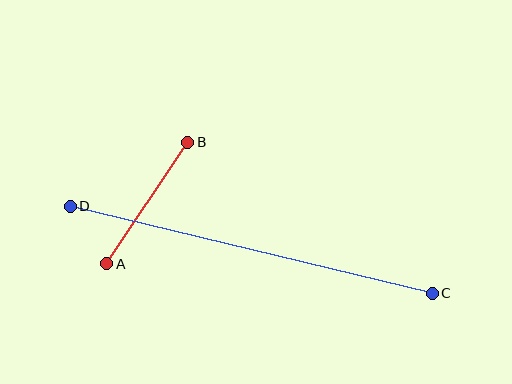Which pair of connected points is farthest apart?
Points C and D are farthest apart.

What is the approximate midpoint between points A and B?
The midpoint is at approximately (147, 203) pixels.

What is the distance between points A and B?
The distance is approximately 146 pixels.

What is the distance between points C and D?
The distance is approximately 372 pixels.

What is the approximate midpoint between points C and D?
The midpoint is at approximately (251, 250) pixels.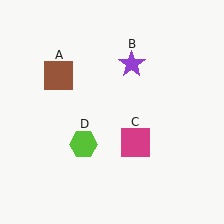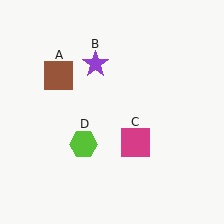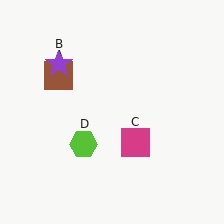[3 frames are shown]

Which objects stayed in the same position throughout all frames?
Brown square (object A) and magenta square (object C) and lime hexagon (object D) remained stationary.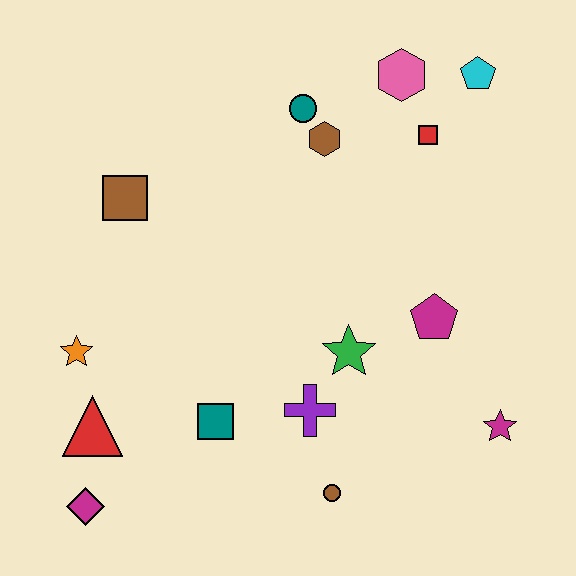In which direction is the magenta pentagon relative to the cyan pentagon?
The magenta pentagon is below the cyan pentagon.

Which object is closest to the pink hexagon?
The red square is closest to the pink hexagon.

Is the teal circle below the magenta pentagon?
No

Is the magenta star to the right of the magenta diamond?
Yes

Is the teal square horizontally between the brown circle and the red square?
No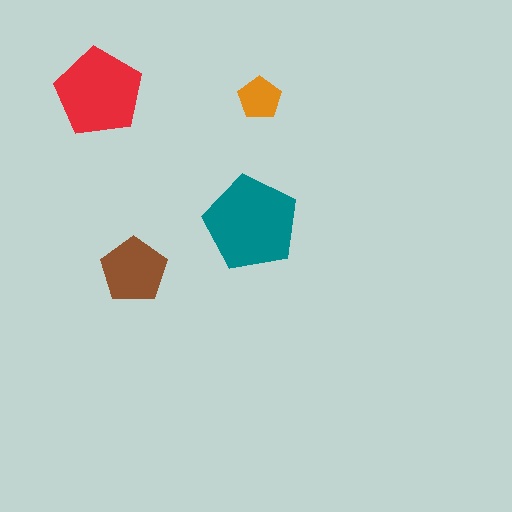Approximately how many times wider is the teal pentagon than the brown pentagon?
About 1.5 times wider.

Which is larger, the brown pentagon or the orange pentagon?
The brown one.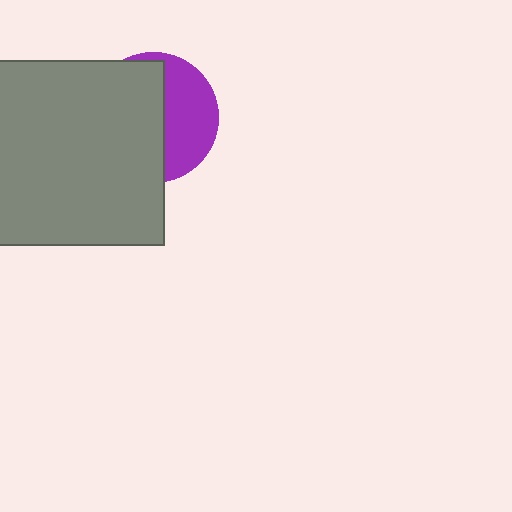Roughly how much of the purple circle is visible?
A small part of it is visible (roughly 40%).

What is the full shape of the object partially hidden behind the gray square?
The partially hidden object is a purple circle.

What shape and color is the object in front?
The object in front is a gray square.